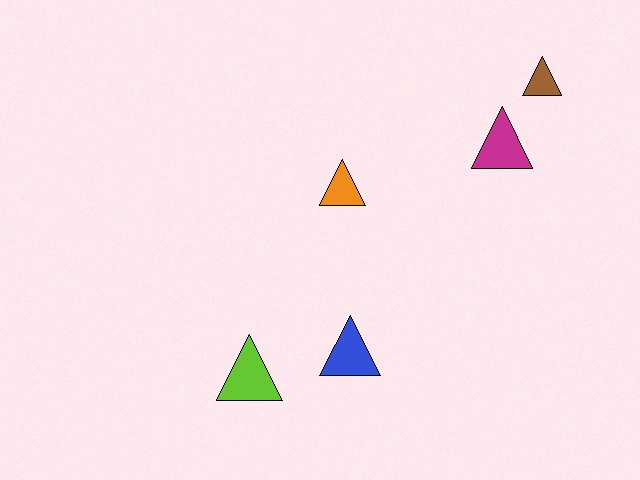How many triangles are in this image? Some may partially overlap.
There are 5 triangles.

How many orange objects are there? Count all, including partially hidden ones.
There is 1 orange object.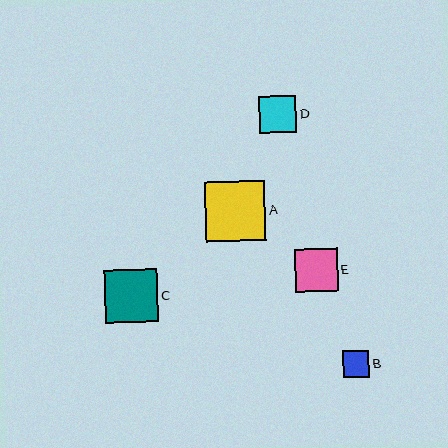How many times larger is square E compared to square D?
Square E is approximately 1.2 times the size of square D.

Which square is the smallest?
Square B is the smallest with a size of approximately 27 pixels.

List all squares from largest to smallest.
From largest to smallest: A, C, E, D, B.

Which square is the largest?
Square A is the largest with a size of approximately 60 pixels.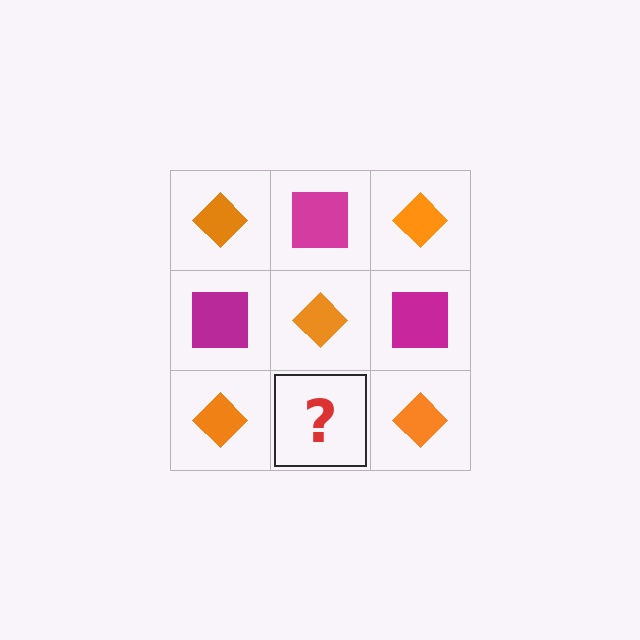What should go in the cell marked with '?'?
The missing cell should contain a magenta square.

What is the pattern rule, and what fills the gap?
The rule is that it alternates orange diamond and magenta square in a checkerboard pattern. The gap should be filled with a magenta square.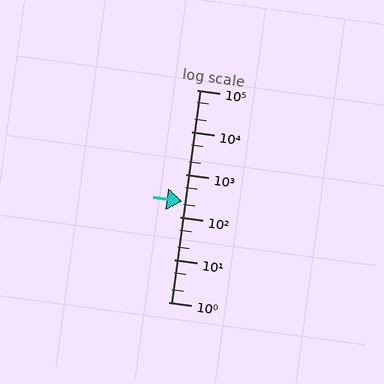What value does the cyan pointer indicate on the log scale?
The pointer indicates approximately 240.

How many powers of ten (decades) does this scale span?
The scale spans 5 decades, from 1 to 100000.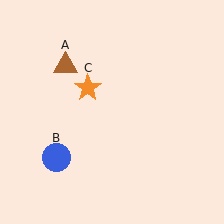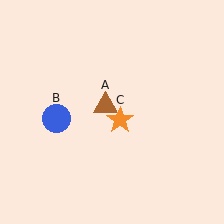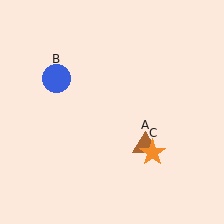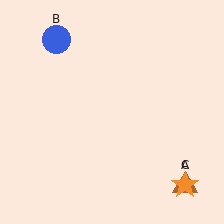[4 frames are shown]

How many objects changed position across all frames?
3 objects changed position: brown triangle (object A), blue circle (object B), orange star (object C).